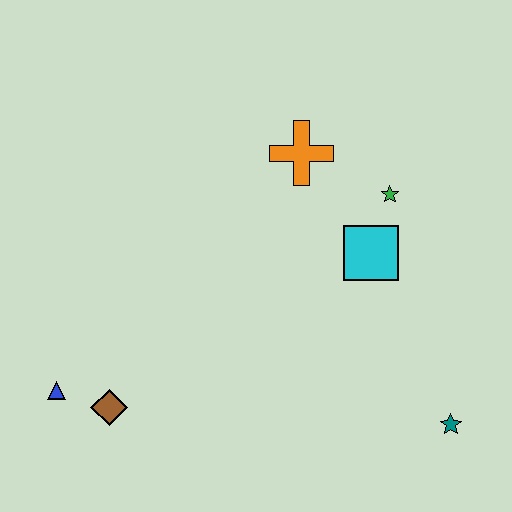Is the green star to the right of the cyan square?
Yes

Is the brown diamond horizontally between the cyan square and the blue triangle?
Yes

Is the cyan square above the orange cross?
No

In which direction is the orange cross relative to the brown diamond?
The orange cross is above the brown diamond.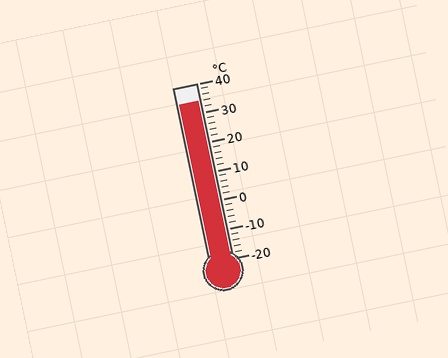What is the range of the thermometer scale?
The thermometer scale ranges from -20°C to 40°C.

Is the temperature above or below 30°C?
The temperature is above 30°C.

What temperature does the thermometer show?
The thermometer shows approximately 34°C.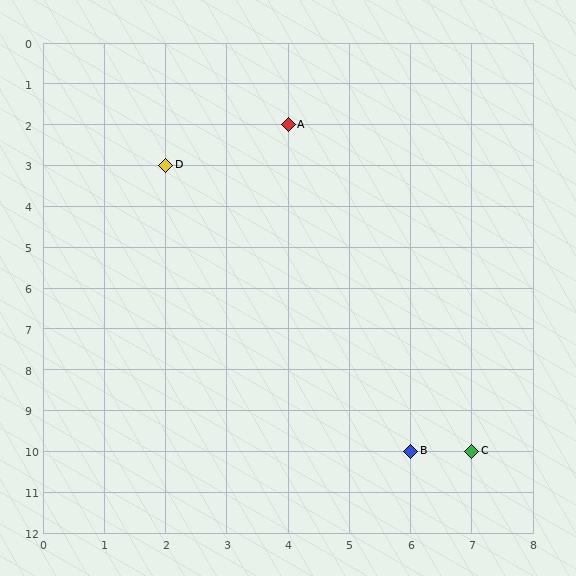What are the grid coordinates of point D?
Point D is at grid coordinates (2, 3).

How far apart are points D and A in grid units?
Points D and A are 2 columns and 1 row apart (about 2.2 grid units diagonally).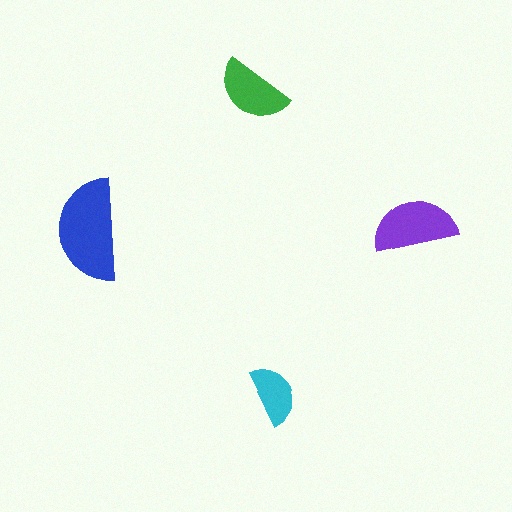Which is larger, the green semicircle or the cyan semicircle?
The green one.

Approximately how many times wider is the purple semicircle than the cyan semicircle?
About 1.5 times wider.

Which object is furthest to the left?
The blue semicircle is leftmost.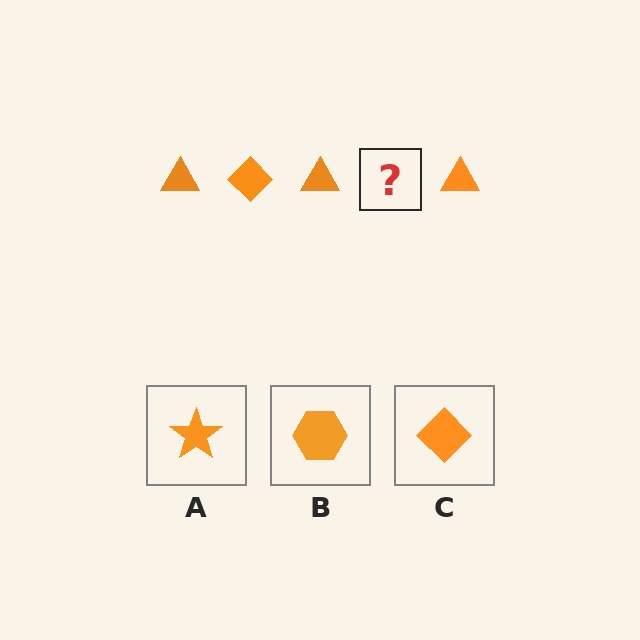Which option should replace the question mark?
Option C.